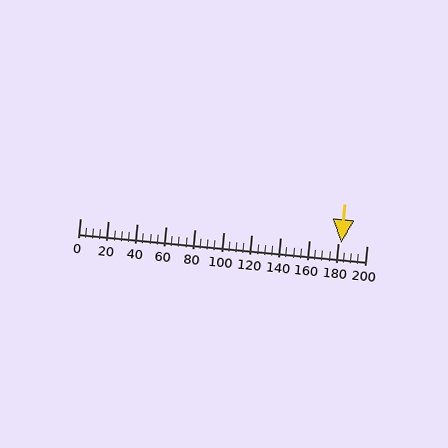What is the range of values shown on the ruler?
The ruler shows values from 0 to 200.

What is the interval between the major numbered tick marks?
The major tick marks are spaced 20 units apart.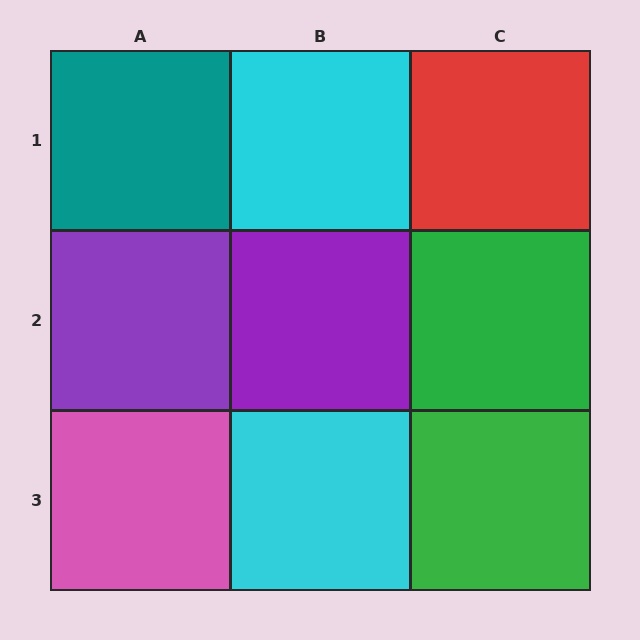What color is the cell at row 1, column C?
Red.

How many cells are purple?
2 cells are purple.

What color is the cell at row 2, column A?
Purple.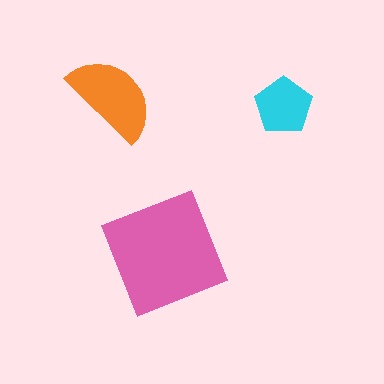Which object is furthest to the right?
The cyan pentagon is rightmost.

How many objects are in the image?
There are 3 objects in the image.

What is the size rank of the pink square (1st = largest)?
1st.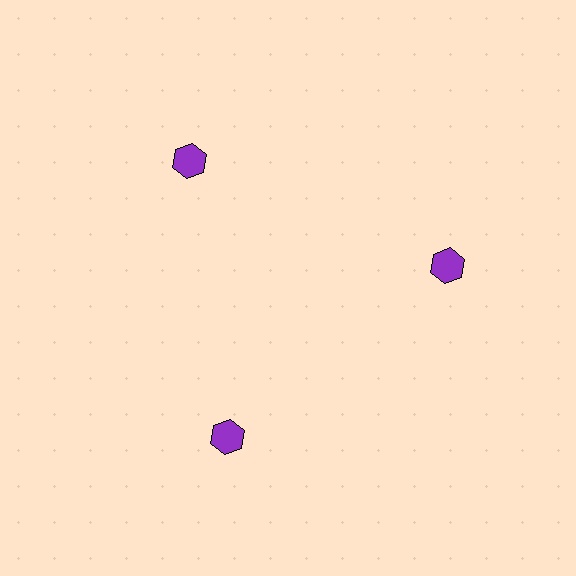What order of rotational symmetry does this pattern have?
This pattern has 3-fold rotational symmetry.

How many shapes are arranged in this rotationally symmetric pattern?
There are 3 shapes, arranged in 3 groups of 1.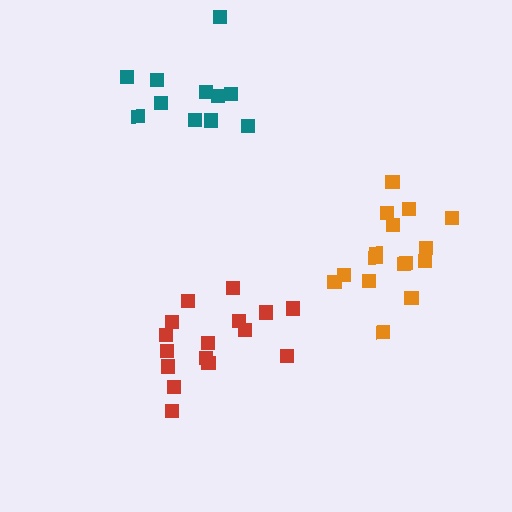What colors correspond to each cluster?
The clusters are colored: red, teal, orange.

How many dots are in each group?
Group 1: 16 dots, Group 2: 11 dots, Group 3: 16 dots (43 total).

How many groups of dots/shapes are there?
There are 3 groups.